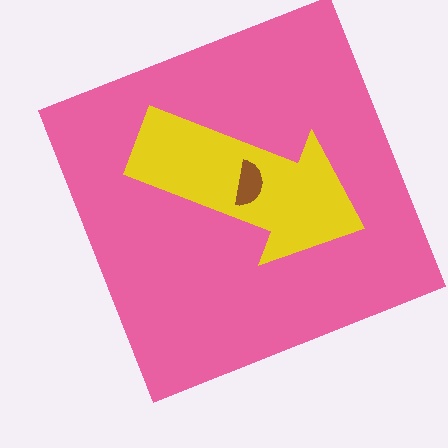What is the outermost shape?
The pink square.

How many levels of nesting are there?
3.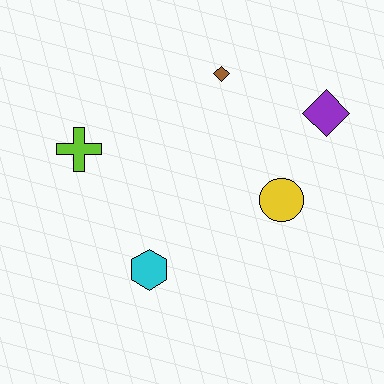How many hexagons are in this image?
There is 1 hexagon.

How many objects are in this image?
There are 5 objects.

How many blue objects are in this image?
There are no blue objects.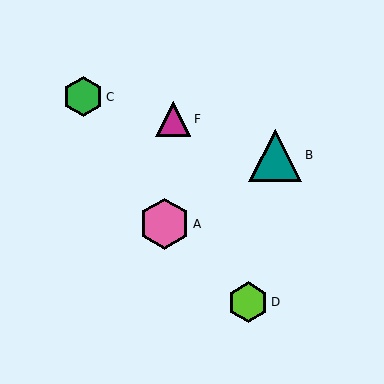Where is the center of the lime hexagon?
The center of the lime hexagon is at (248, 302).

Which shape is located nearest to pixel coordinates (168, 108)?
The magenta triangle (labeled F) at (173, 119) is nearest to that location.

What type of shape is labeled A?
Shape A is a pink hexagon.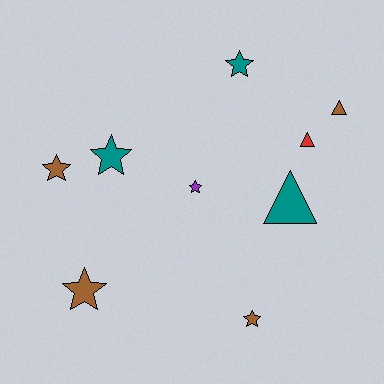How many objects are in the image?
There are 9 objects.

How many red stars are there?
There are no red stars.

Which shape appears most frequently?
Star, with 6 objects.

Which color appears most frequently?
Brown, with 4 objects.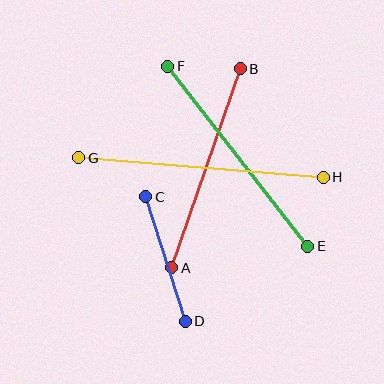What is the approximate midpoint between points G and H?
The midpoint is at approximately (201, 168) pixels.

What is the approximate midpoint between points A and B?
The midpoint is at approximately (206, 168) pixels.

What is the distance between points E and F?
The distance is approximately 228 pixels.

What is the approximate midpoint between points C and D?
The midpoint is at approximately (166, 259) pixels.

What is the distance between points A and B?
The distance is approximately 211 pixels.